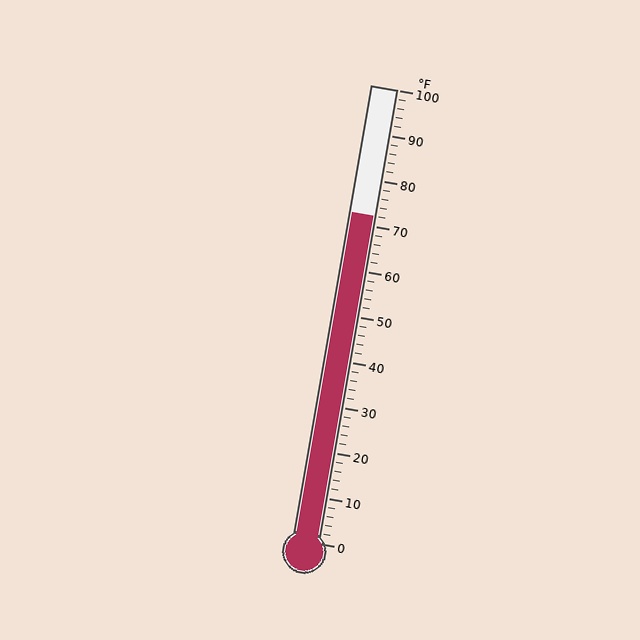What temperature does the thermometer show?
The thermometer shows approximately 72°F.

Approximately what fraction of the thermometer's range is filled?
The thermometer is filled to approximately 70% of its range.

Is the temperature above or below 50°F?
The temperature is above 50°F.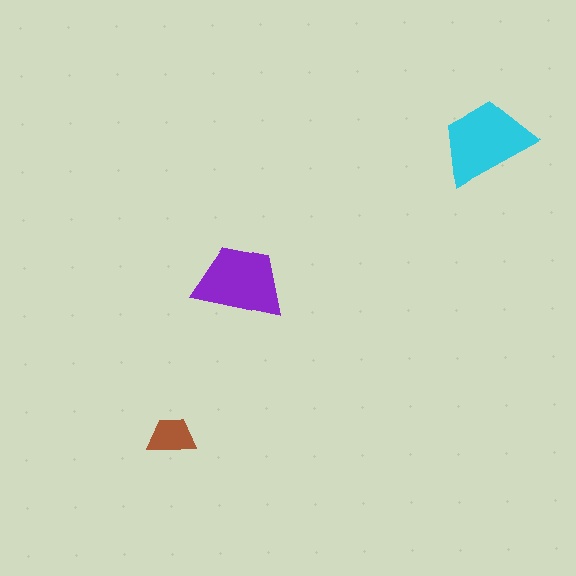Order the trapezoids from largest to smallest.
the cyan one, the purple one, the brown one.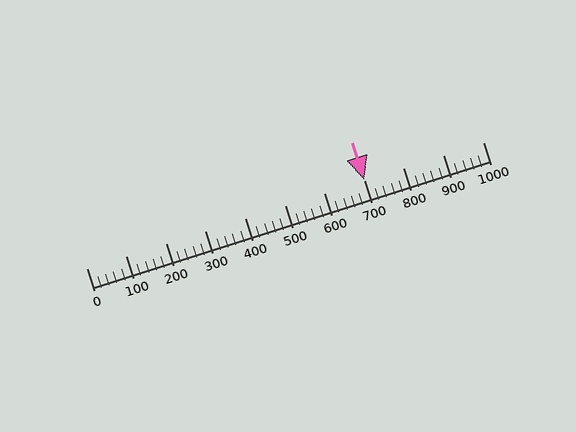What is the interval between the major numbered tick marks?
The major tick marks are spaced 100 units apart.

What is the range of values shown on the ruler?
The ruler shows values from 0 to 1000.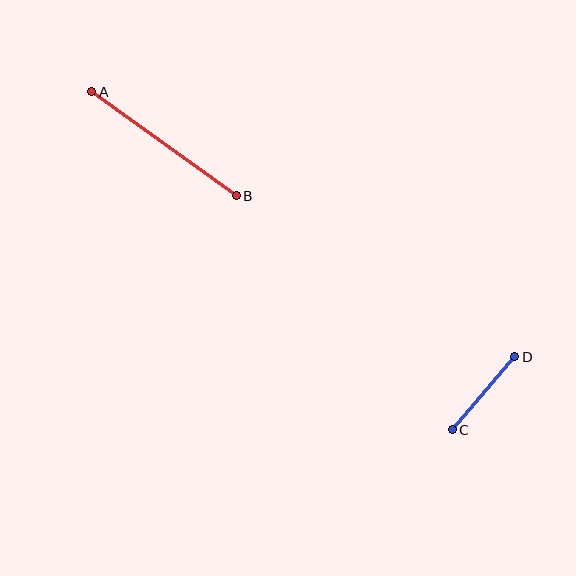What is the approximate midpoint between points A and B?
The midpoint is at approximately (164, 144) pixels.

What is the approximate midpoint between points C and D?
The midpoint is at approximately (483, 393) pixels.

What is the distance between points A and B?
The distance is approximately 178 pixels.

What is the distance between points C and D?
The distance is approximately 96 pixels.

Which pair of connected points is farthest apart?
Points A and B are farthest apart.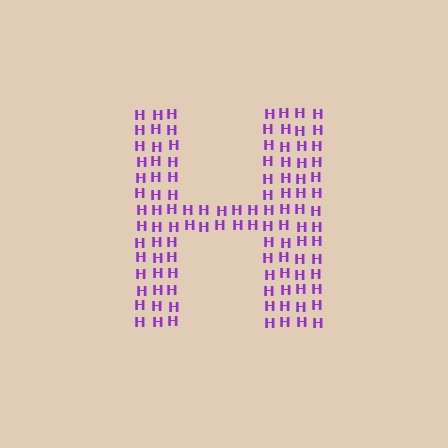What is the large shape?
The large shape is the letter H.